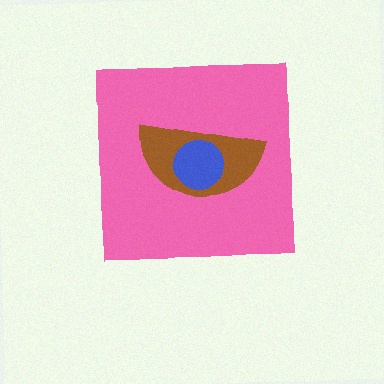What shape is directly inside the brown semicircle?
The blue circle.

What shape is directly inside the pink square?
The brown semicircle.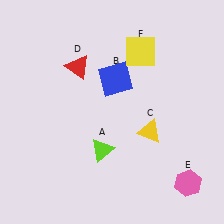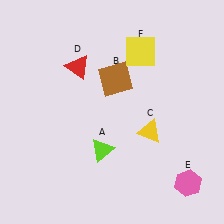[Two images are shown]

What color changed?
The square (B) changed from blue in Image 1 to brown in Image 2.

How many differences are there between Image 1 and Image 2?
There is 1 difference between the two images.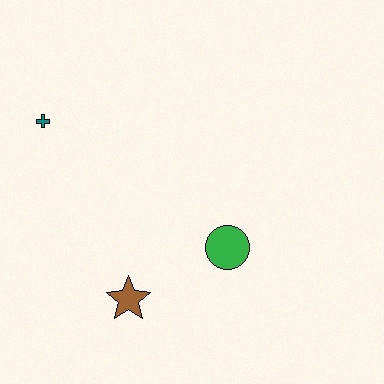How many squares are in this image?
There are no squares.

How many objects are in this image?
There are 3 objects.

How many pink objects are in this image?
There are no pink objects.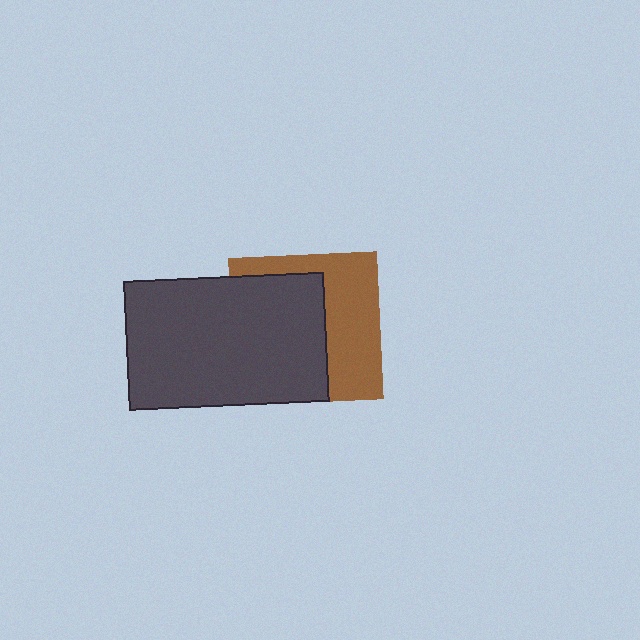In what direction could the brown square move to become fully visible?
The brown square could move right. That would shift it out from behind the dark gray rectangle entirely.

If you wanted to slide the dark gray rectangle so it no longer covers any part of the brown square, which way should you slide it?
Slide it left — that is the most direct way to separate the two shapes.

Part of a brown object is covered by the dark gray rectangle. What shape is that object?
It is a square.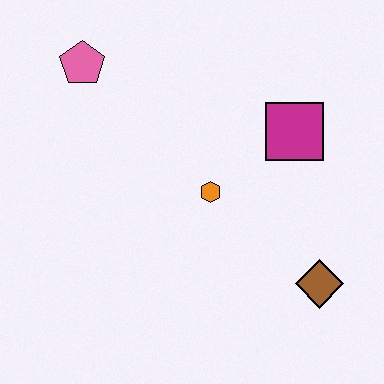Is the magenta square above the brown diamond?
Yes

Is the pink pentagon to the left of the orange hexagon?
Yes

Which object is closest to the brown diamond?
The orange hexagon is closest to the brown diamond.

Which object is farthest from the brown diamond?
The pink pentagon is farthest from the brown diamond.